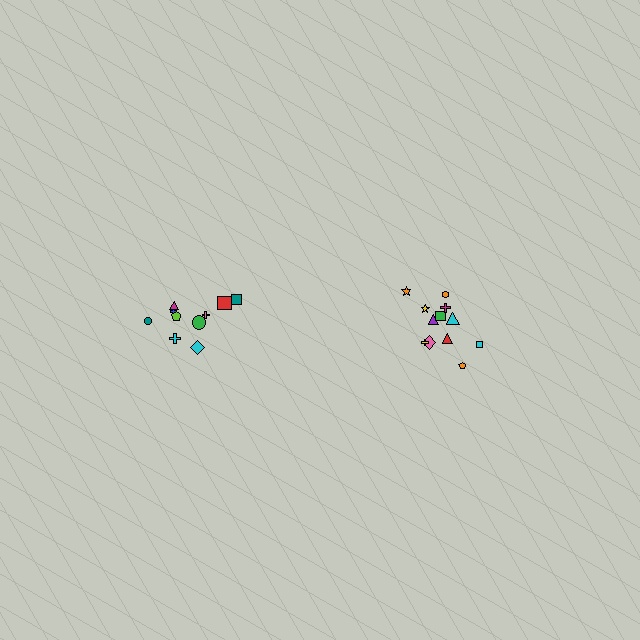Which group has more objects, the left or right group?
The right group.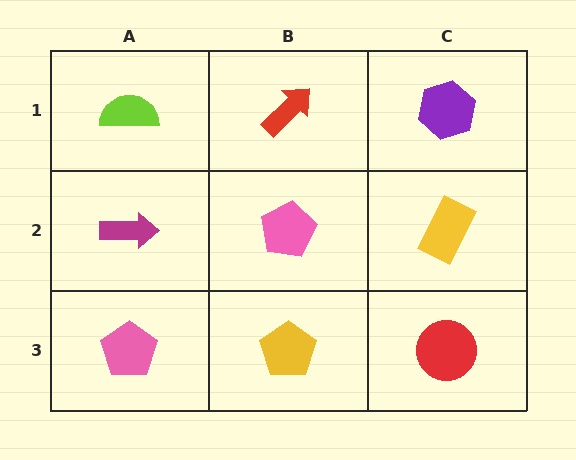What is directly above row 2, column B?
A red arrow.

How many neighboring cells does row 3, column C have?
2.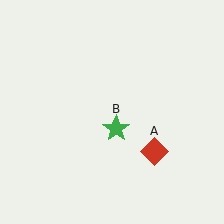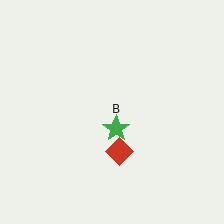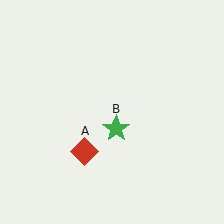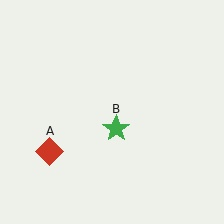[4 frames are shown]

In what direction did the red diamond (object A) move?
The red diamond (object A) moved left.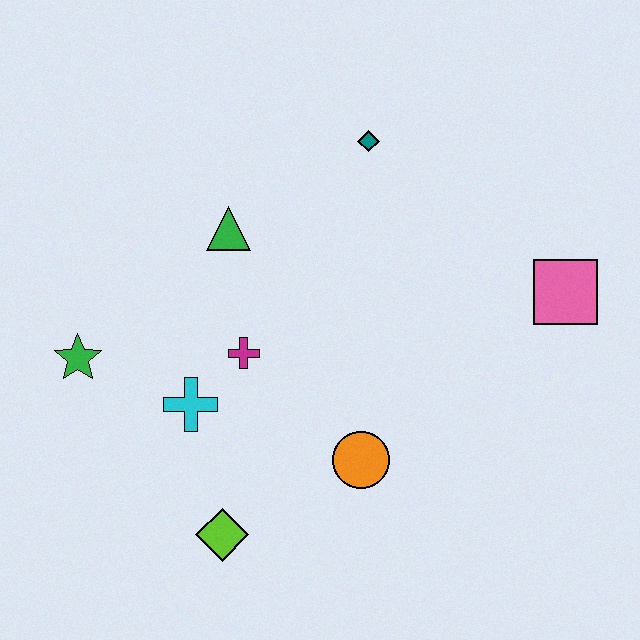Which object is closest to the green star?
The cyan cross is closest to the green star.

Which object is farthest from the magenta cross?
The pink square is farthest from the magenta cross.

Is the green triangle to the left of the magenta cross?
Yes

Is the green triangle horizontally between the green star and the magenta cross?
Yes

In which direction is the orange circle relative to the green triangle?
The orange circle is below the green triangle.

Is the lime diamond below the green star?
Yes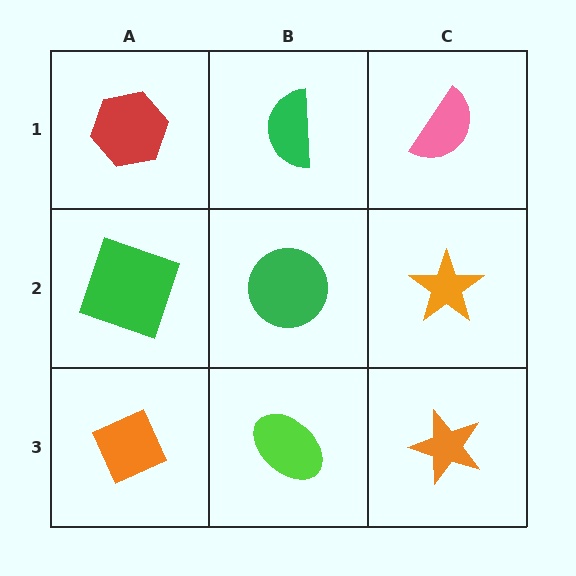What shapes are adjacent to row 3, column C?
An orange star (row 2, column C), a lime ellipse (row 3, column B).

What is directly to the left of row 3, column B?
An orange diamond.